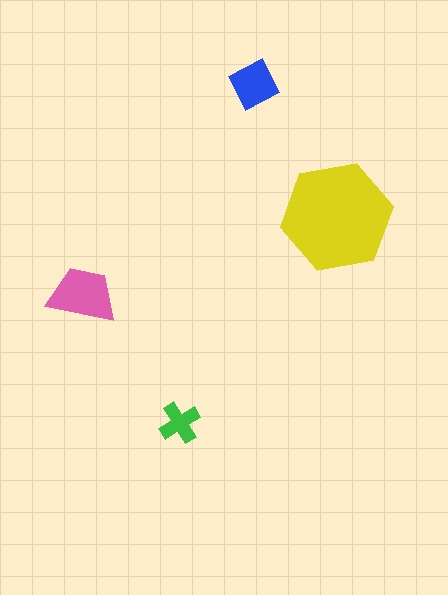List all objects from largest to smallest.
The yellow hexagon, the pink trapezoid, the blue diamond, the green cross.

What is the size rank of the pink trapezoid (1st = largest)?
2nd.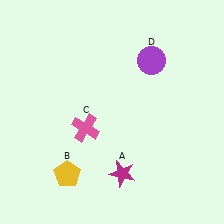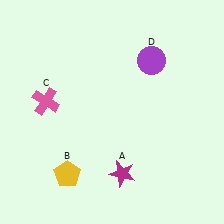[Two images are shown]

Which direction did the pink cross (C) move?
The pink cross (C) moved left.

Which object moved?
The pink cross (C) moved left.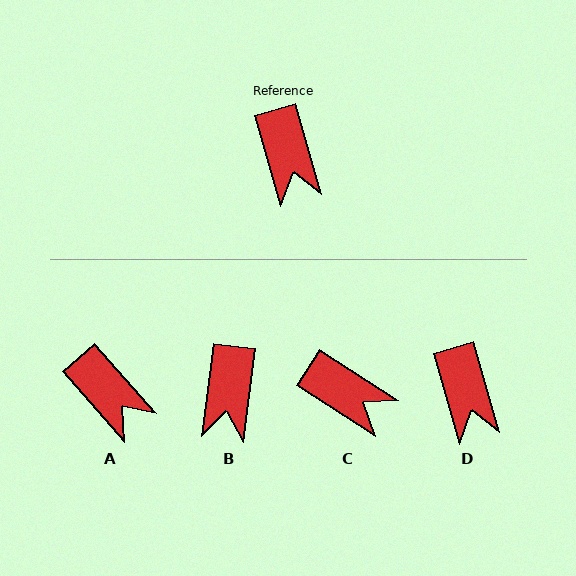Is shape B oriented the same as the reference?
No, it is off by about 23 degrees.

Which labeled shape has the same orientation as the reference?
D.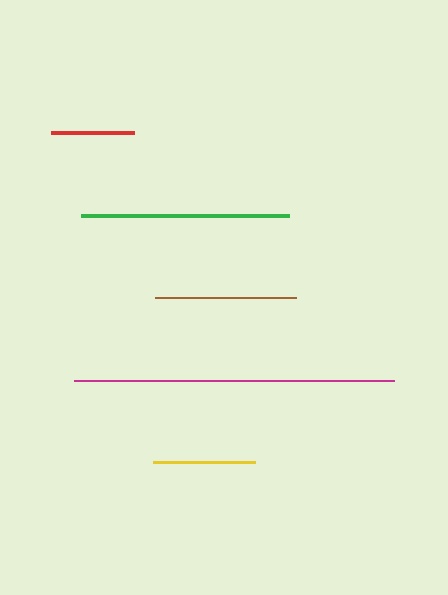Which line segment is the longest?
The magenta line is the longest at approximately 320 pixels.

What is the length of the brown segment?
The brown segment is approximately 141 pixels long.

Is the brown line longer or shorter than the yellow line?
The brown line is longer than the yellow line.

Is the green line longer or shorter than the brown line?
The green line is longer than the brown line.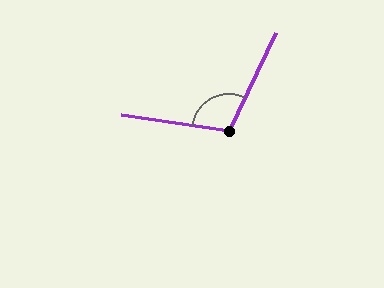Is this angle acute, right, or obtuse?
It is obtuse.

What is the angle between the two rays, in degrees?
Approximately 107 degrees.